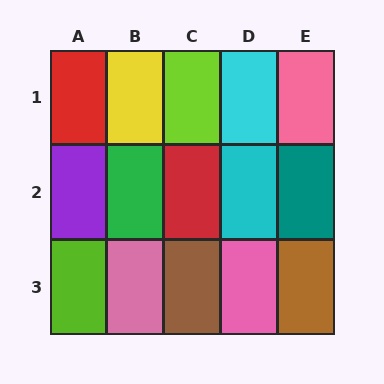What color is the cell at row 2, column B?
Green.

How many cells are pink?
3 cells are pink.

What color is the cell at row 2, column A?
Purple.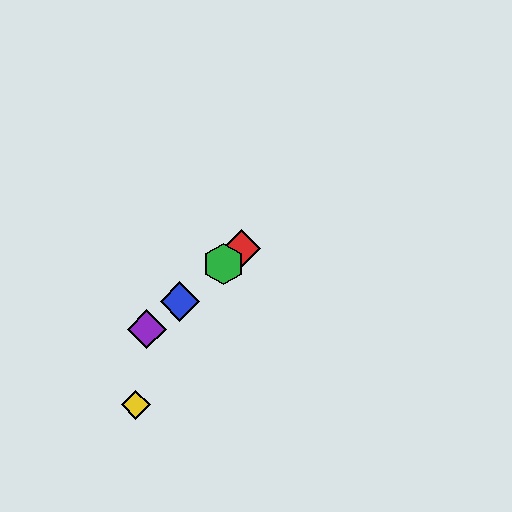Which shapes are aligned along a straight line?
The red diamond, the blue diamond, the green hexagon, the purple diamond are aligned along a straight line.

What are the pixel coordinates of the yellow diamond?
The yellow diamond is at (136, 405).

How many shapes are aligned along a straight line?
4 shapes (the red diamond, the blue diamond, the green hexagon, the purple diamond) are aligned along a straight line.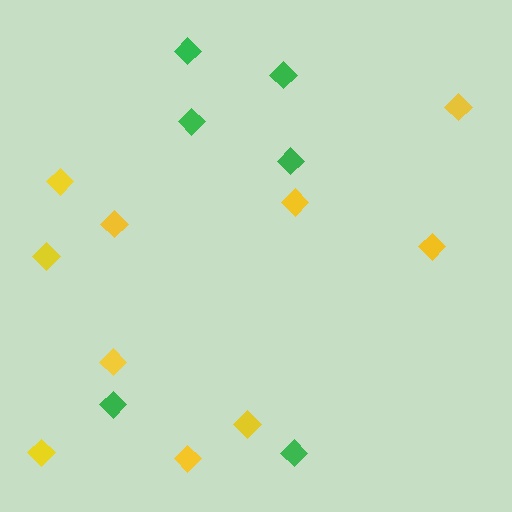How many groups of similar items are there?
There are 2 groups: one group of yellow diamonds (10) and one group of green diamonds (6).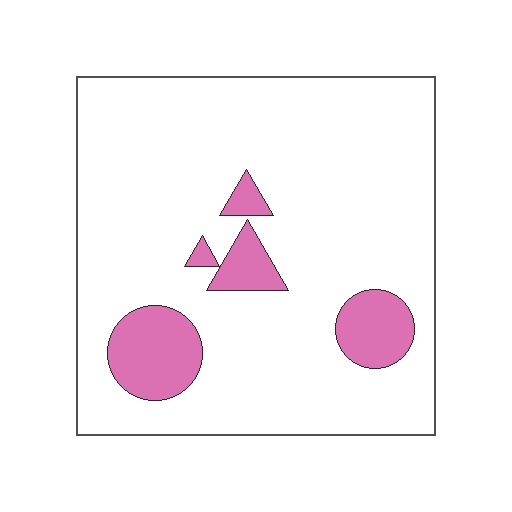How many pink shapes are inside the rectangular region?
5.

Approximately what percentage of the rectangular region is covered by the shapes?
Approximately 15%.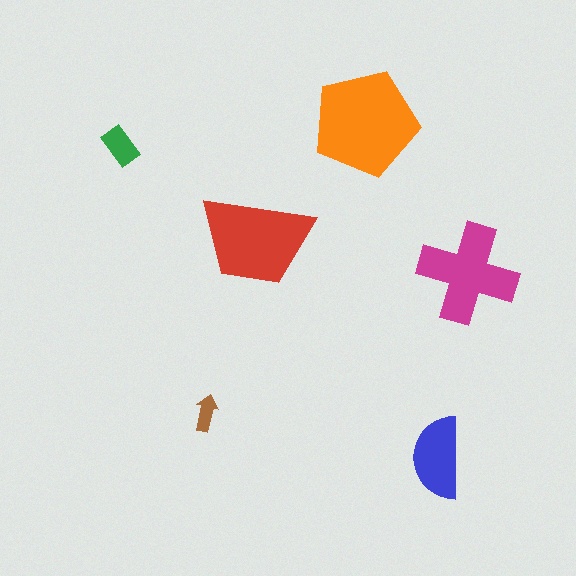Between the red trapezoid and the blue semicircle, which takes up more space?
The red trapezoid.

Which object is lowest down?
The blue semicircle is bottommost.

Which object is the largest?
The orange pentagon.